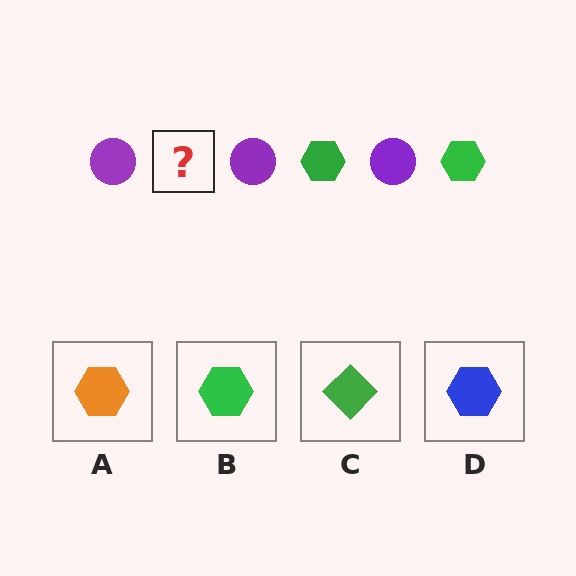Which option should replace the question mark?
Option B.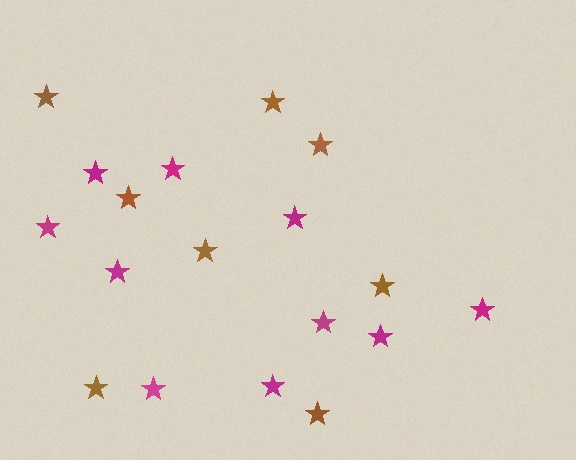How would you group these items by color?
There are 2 groups: one group of brown stars (8) and one group of magenta stars (10).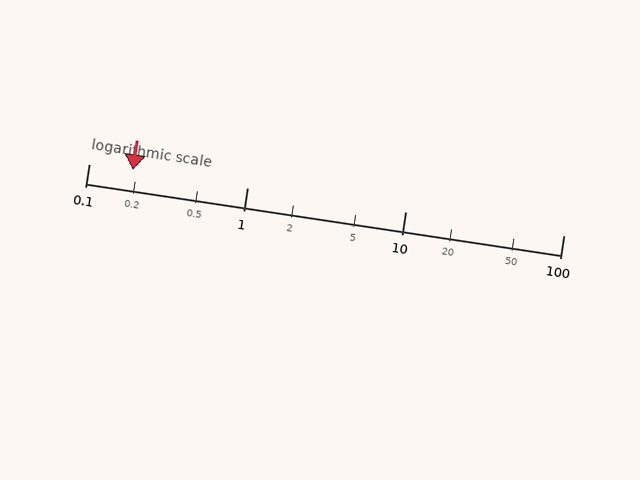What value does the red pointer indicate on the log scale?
The pointer indicates approximately 0.19.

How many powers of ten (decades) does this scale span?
The scale spans 3 decades, from 0.1 to 100.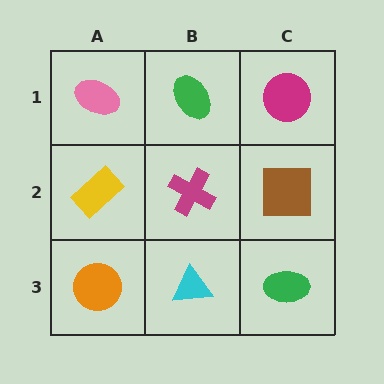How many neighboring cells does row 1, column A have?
2.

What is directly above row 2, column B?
A green ellipse.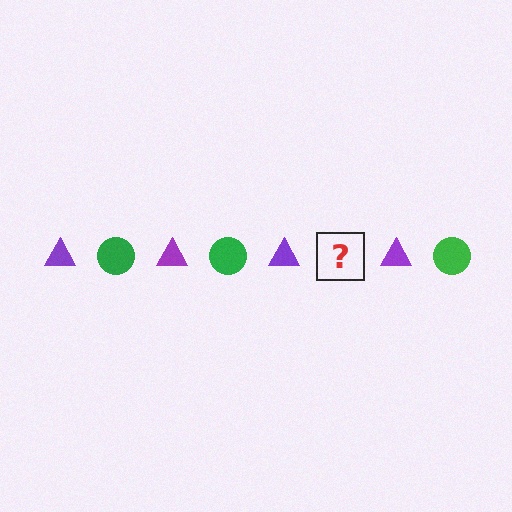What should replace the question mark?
The question mark should be replaced with a green circle.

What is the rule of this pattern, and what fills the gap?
The rule is that the pattern alternates between purple triangle and green circle. The gap should be filled with a green circle.